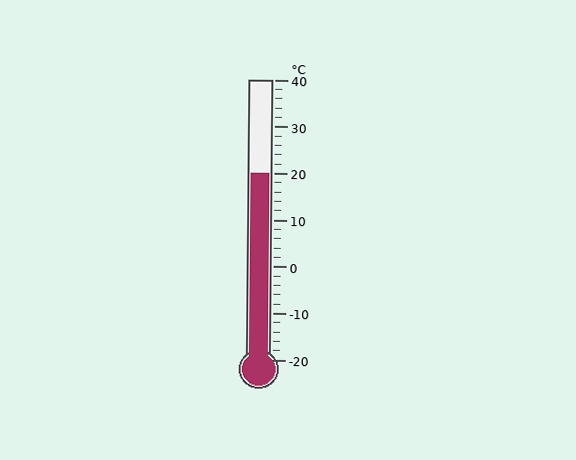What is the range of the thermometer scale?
The thermometer scale ranges from -20°C to 40°C.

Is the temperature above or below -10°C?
The temperature is above -10°C.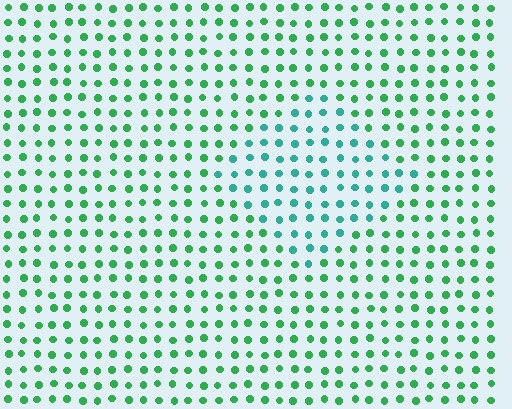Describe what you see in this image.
The image is filled with small green elements in a uniform arrangement. A diamond-shaped region is visible where the elements are tinted to a slightly different hue, forming a subtle color boundary.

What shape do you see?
I see a diamond.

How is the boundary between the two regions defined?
The boundary is defined purely by a slight shift in hue (about 34 degrees). Spacing, size, and orientation are identical on both sides.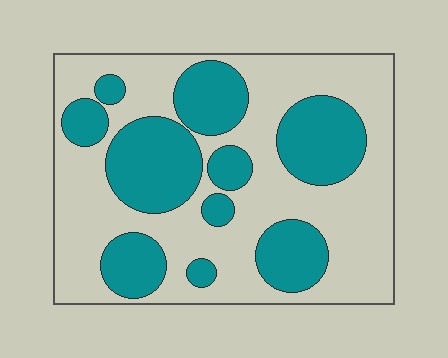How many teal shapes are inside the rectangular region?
10.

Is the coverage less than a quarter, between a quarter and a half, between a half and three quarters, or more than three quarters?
Between a quarter and a half.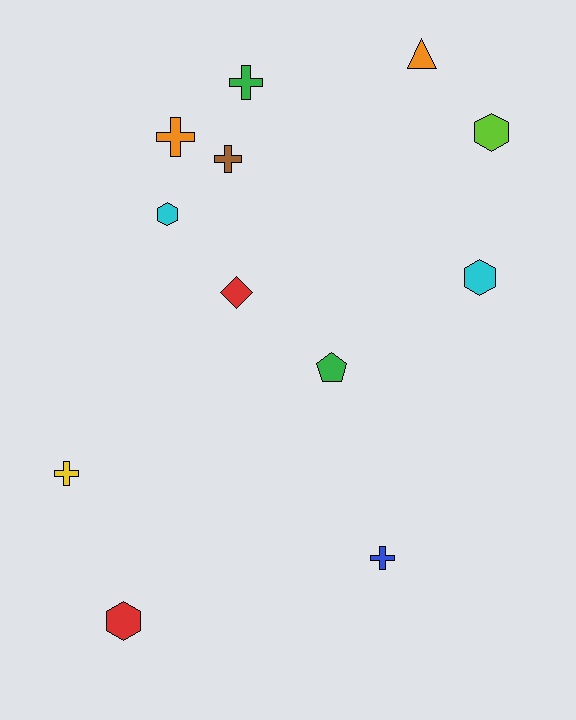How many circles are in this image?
There are no circles.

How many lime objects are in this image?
There is 1 lime object.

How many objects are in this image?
There are 12 objects.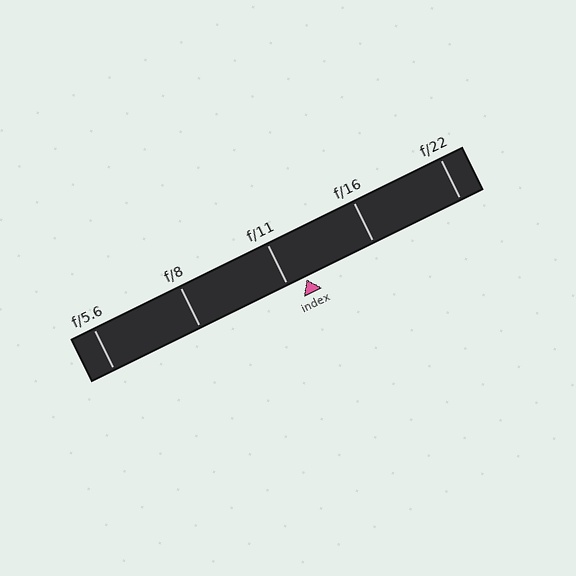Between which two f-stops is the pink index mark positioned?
The index mark is between f/11 and f/16.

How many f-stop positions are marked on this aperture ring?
There are 5 f-stop positions marked.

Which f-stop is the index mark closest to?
The index mark is closest to f/11.